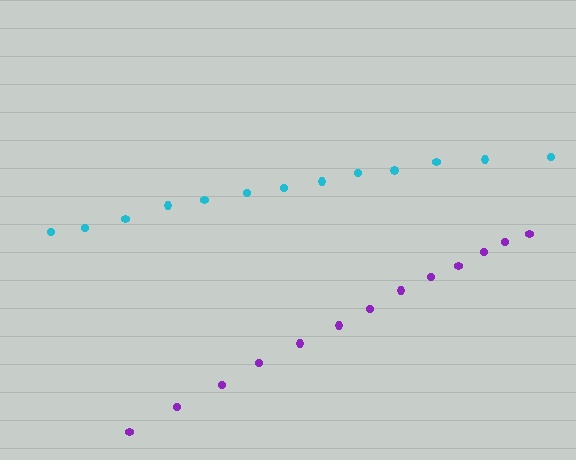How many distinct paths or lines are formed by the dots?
There are 2 distinct paths.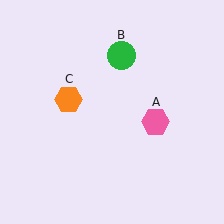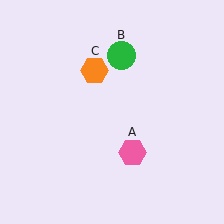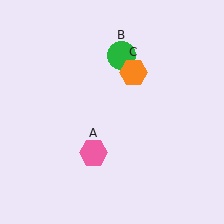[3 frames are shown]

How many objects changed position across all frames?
2 objects changed position: pink hexagon (object A), orange hexagon (object C).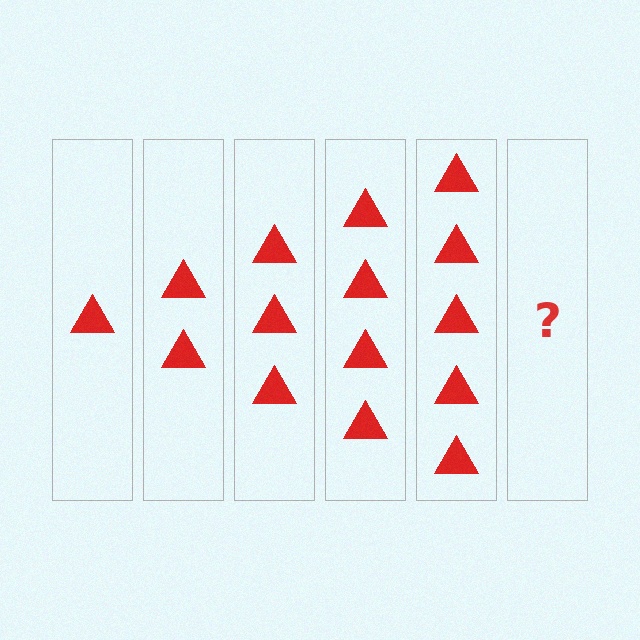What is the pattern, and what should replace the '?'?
The pattern is that each step adds one more triangle. The '?' should be 6 triangles.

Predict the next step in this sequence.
The next step is 6 triangles.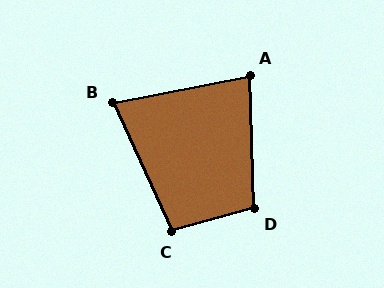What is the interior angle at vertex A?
Approximately 81 degrees (acute).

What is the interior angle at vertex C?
Approximately 99 degrees (obtuse).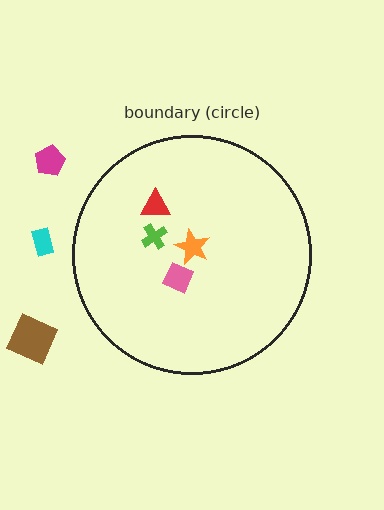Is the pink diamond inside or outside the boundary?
Inside.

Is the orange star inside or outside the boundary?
Inside.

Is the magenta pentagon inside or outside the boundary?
Outside.